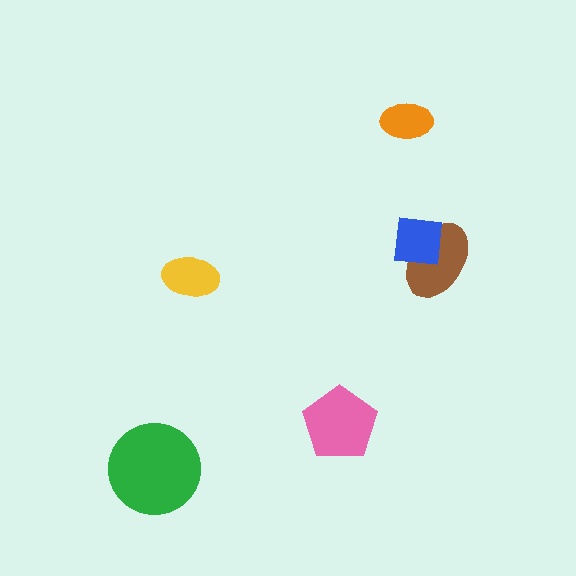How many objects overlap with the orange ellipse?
0 objects overlap with the orange ellipse.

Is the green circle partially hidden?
No, no other shape covers it.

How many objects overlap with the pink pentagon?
0 objects overlap with the pink pentagon.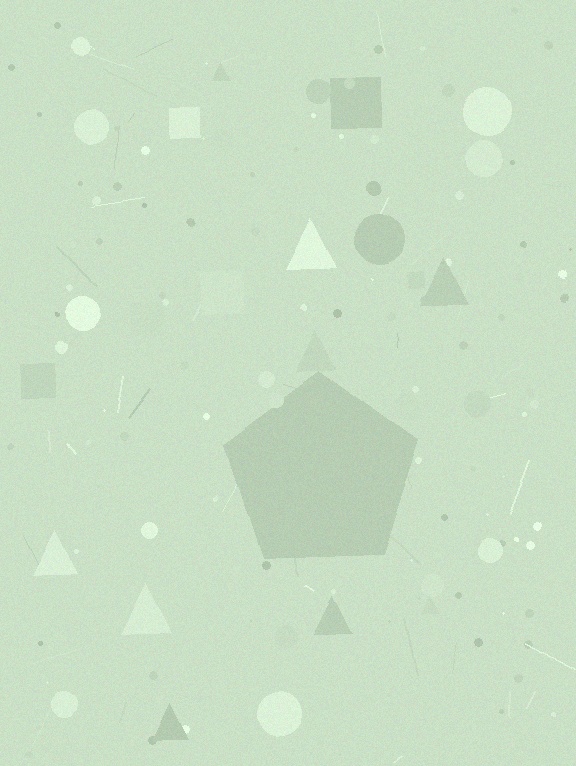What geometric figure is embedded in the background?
A pentagon is embedded in the background.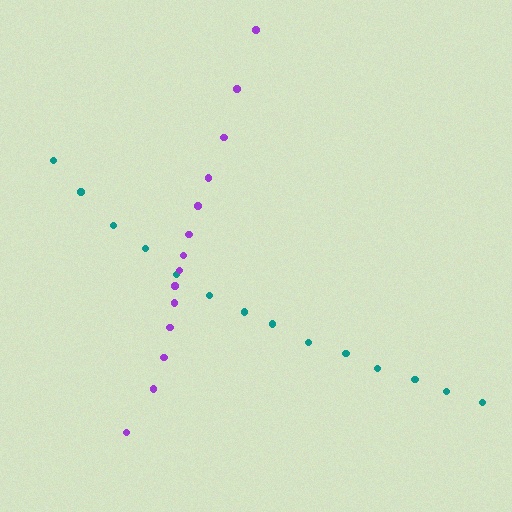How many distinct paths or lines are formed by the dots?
There are 2 distinct paths.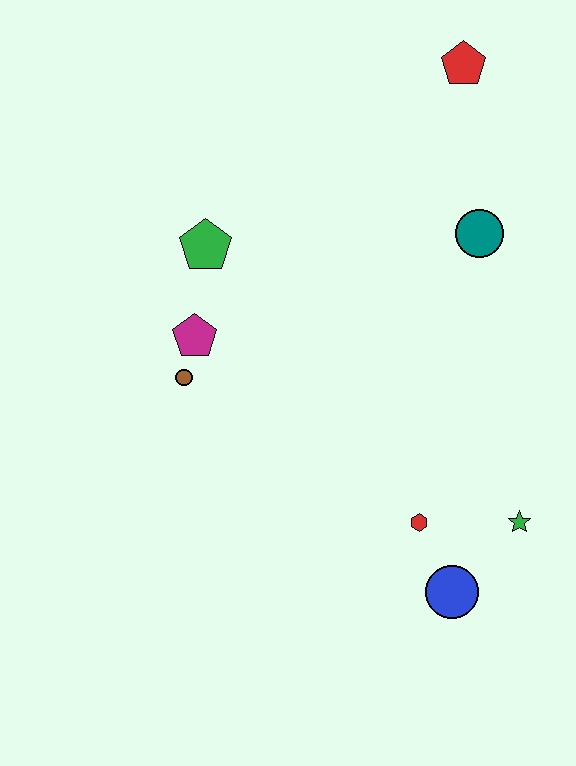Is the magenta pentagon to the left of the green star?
Yes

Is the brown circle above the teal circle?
No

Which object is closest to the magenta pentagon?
The brown circle is closest to the magenta pentagon.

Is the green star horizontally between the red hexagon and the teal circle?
No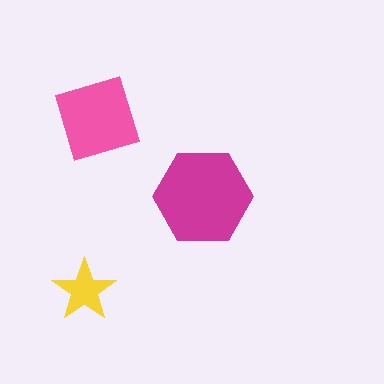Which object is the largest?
The magenta hexagon.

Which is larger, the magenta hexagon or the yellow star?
The magenta hexagon.